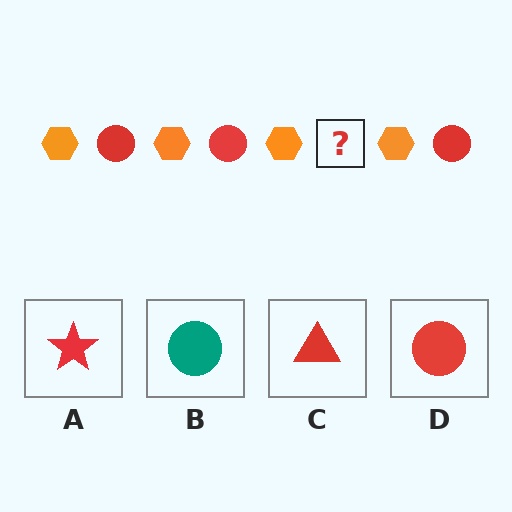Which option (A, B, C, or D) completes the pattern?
D.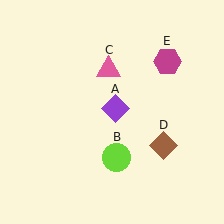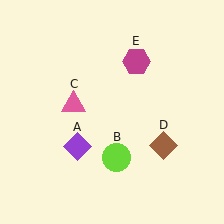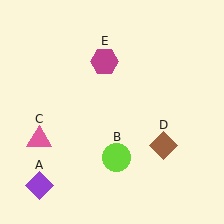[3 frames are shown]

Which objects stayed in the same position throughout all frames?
Lime circle (object B) and brown diamond (object D) remained stationary.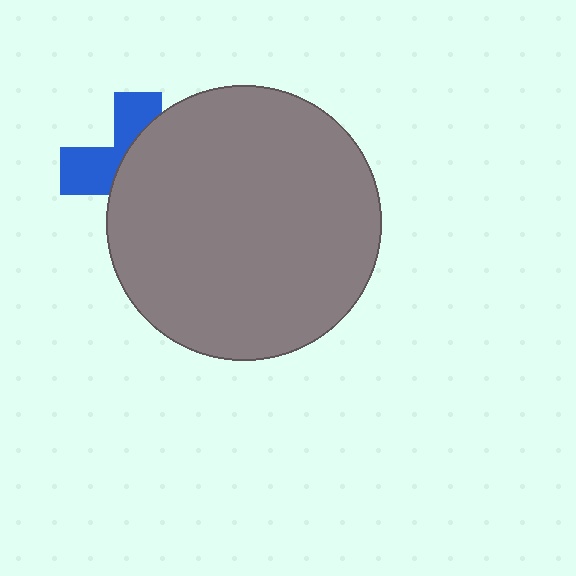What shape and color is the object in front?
The object in front is a gray circle.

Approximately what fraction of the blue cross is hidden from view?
Roughly 63% of the blue cross is hidden behind the gray circle.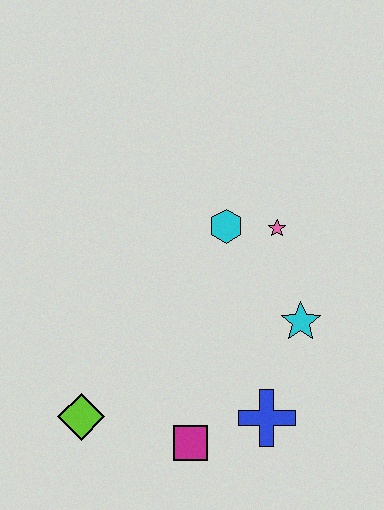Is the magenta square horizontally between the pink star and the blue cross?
No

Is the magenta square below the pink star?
Yes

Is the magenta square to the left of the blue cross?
Yes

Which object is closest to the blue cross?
The magenta square is closest to the blue cross.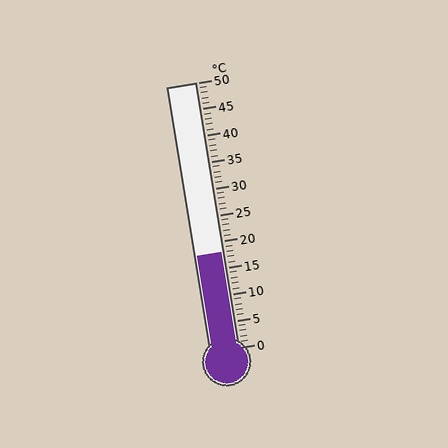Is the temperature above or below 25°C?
The temperature is below 25°C.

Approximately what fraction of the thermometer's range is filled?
The thermometer is filled to approximately 35% of its range.